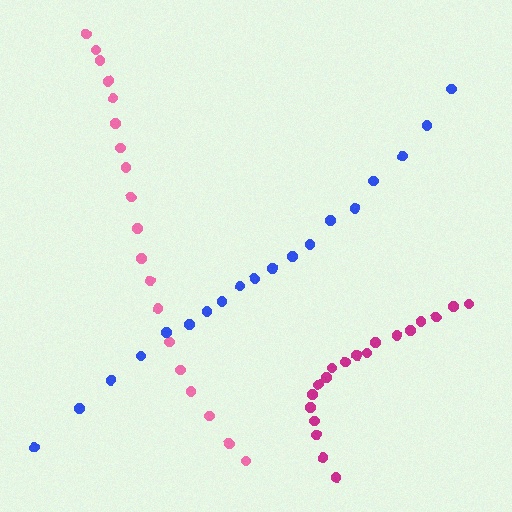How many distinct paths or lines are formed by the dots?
There are 3 distinct paths.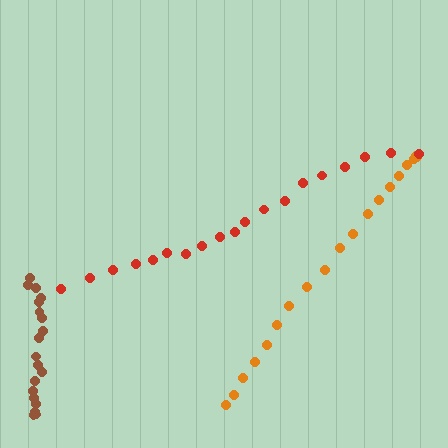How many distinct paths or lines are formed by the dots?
There are 3 distinct paths.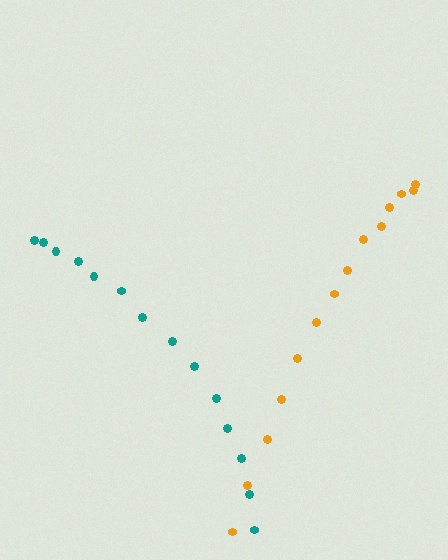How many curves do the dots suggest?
There are 2 distinct paths.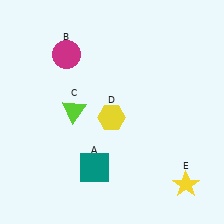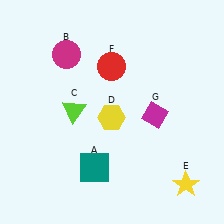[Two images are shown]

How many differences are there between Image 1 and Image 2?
There are 2 differences between the two images.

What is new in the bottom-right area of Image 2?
A magenta diamond (G) was added in the bottom-right area of Image 2.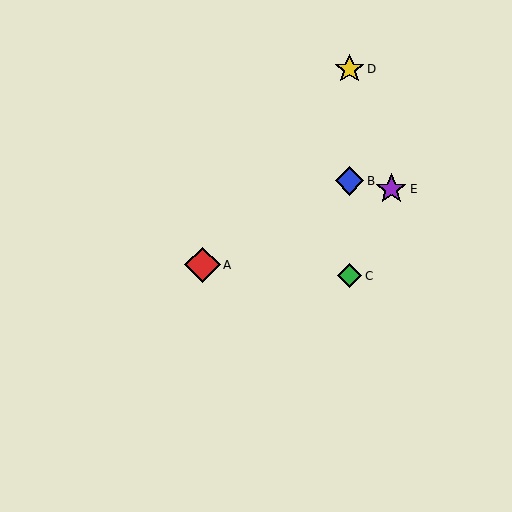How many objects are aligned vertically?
3 objects (B, C, D) are aligned vertically.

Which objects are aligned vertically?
Objects B, C, D are aligned vertically.